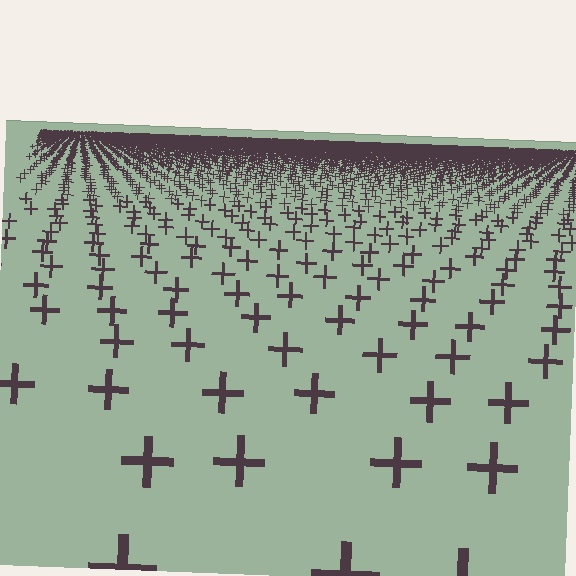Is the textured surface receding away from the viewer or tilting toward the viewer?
The surface is receding away from the viewer. Texture elements get smaller and denser toward the top.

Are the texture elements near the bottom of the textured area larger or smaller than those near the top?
Larger. Near the bottom, elements are closer to the viewer and appear at a bigger on-screen size.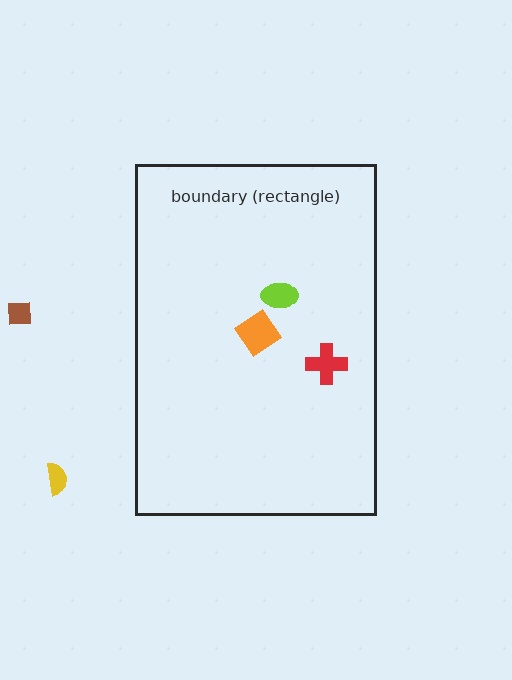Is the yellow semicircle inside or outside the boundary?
Outside.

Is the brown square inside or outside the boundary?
Outside.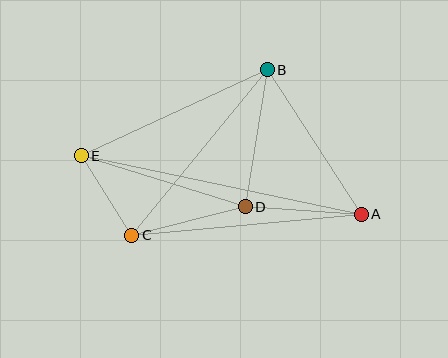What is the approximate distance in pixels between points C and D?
The distance between C and D is approximately 117 pixels.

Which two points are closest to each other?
Points C and E are closest to each other.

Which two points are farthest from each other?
Points A and E are farthest from each other.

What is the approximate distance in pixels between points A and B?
The distance between A and B is approximately 172 pixels.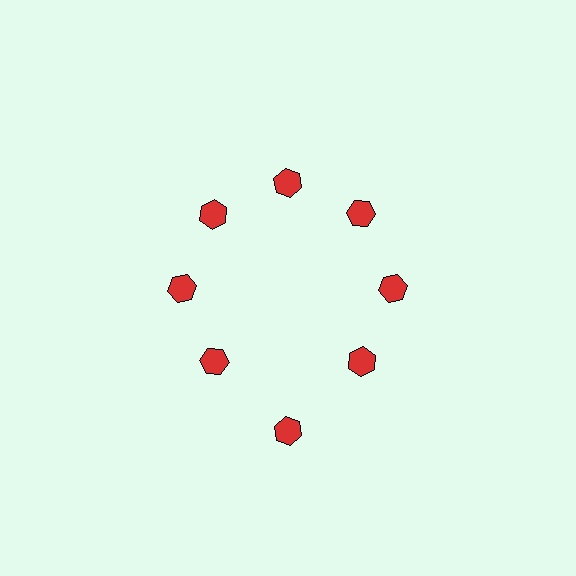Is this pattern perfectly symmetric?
No. The 8 red hexagons are arranged in a ring, but one element near the 6 o'clock position is pushed outward from the center, breaking the 8-fold rotational symmetry.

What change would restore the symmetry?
The symmetry would be restored by moving it inward, back onto the ring so that all 8 hexagons sit at equal angles and equal distance from the center.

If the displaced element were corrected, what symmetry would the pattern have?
It would have 8-fold rotational symmetry — the pattern would map onto itself every 45 degrees.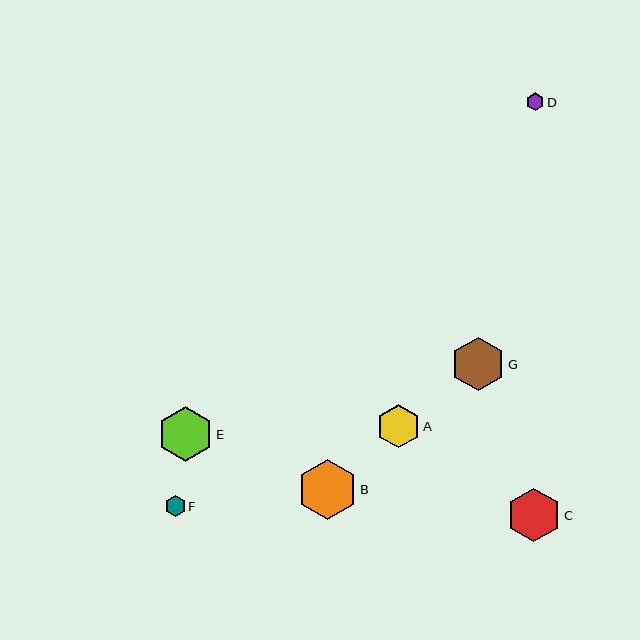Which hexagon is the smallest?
Hexagon D is the smallest with a size of approximately 18 pixels.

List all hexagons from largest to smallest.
From largest to smallest: B, E, G, C, A, F, D.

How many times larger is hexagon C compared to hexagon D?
Hexagon C is approximately 3.0 times the size of hexagon D.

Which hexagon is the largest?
Hexagon B is the largest with a size of approximately 60 pixels.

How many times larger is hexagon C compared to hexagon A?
Hexagon C is approximately 1.2 times the size of hexagon A.